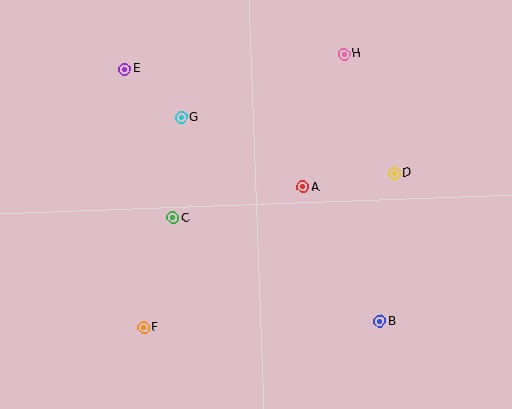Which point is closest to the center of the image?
Point A at (303, 187) is closest to the center.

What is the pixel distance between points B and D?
The distance between B and D is 149 pixels.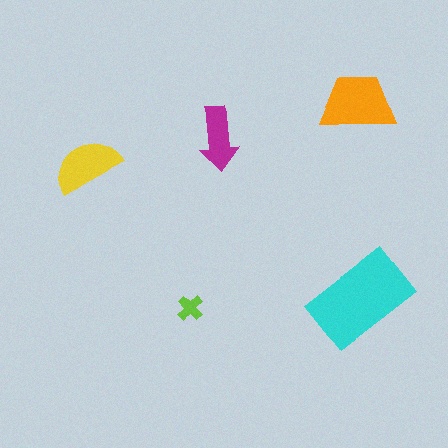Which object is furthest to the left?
The yellow semicircle is leftmost.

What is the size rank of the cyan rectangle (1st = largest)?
1st.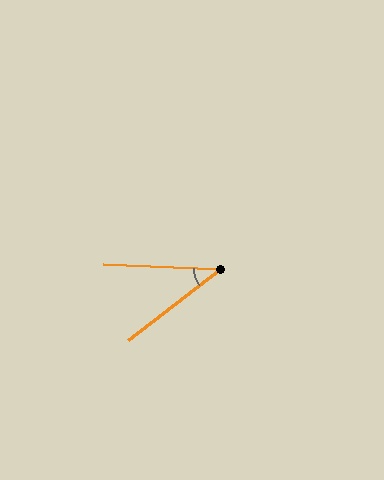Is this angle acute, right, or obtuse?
It is acute.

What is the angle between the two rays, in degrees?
Approximately 40 degrees.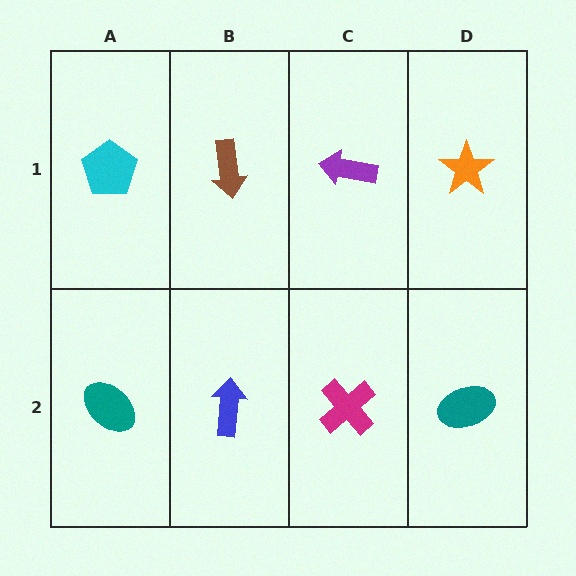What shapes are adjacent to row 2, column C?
A purple arrow (row 1, column C), a blue arrow (row 2, column B), a teal ellipse (row 2, column D).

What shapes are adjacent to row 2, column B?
A brown arrow (row 1, column B), a teal ellipse (row 2, column A), a magenta cross (row 2, column C).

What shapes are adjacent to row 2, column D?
An orange star (row 1, column D), a magenta cross (row 2, column C).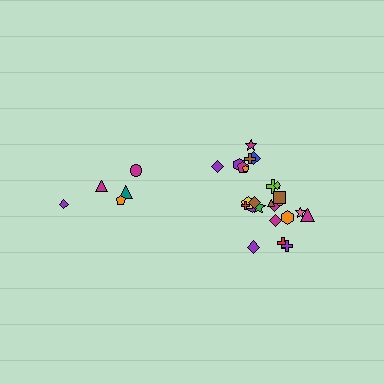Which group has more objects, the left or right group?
The right group.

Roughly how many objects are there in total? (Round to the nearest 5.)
Roughly 30 objects in total.